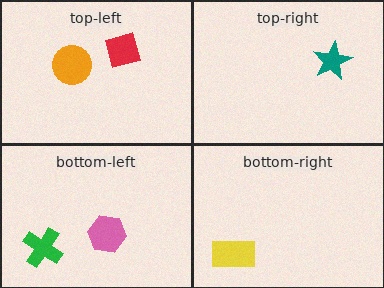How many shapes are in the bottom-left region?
2.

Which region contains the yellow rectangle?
The bottom-right region.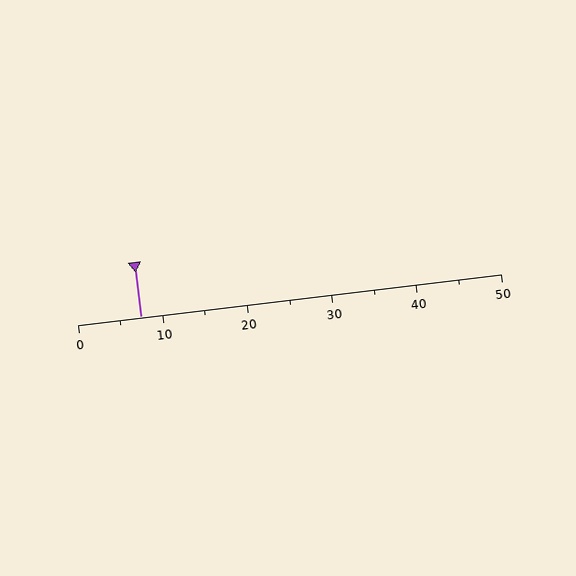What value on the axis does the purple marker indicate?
The marker indicates approximately 7.5.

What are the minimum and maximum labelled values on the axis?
The axis runs from 0 to 50.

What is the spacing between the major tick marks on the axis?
The major ticks are spaced 10 apart.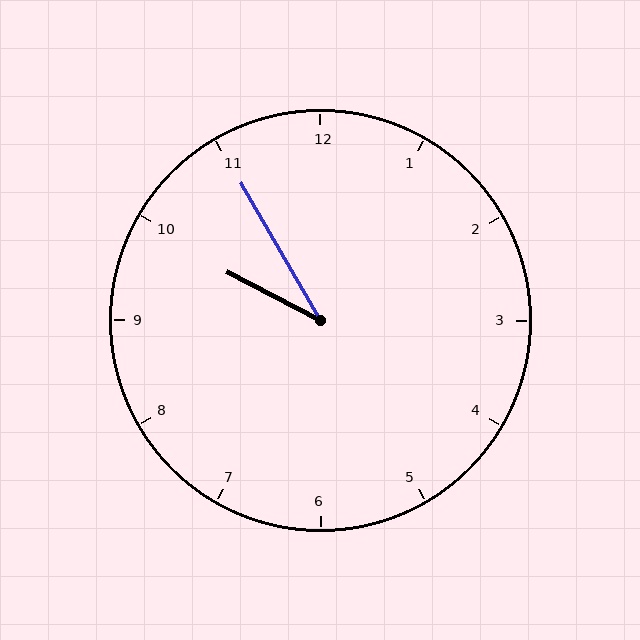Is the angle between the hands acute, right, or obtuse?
It is acute.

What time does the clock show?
9:55.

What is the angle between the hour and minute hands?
Approximately 32 degrees.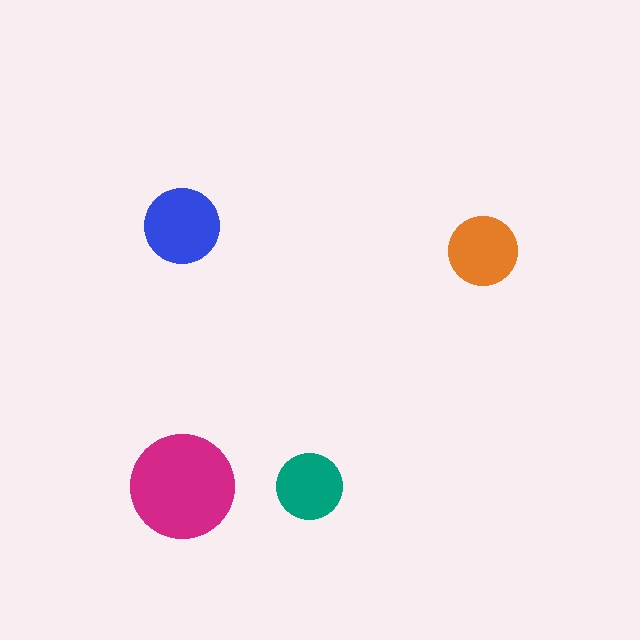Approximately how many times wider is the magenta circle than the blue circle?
About 1.5 times wider.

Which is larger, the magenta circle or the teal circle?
The magenta one.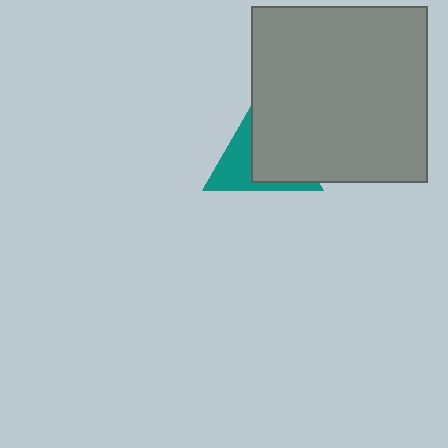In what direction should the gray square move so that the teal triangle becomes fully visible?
The gray square should move right. That is the shortest direction to clear the overlap and leave the teal triangle fully visible.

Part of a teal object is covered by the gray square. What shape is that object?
It is a triangle.